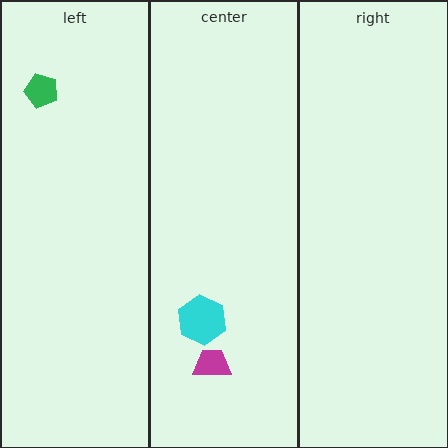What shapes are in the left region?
The green pentagon.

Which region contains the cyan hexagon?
The center region.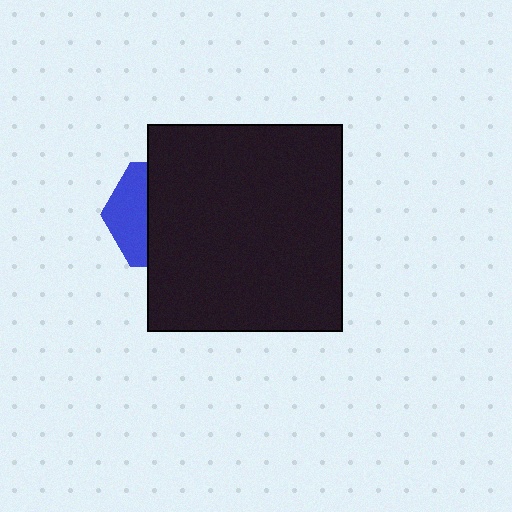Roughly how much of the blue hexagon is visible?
A small part of it is visible (roughly 36%).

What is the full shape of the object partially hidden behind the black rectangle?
The partially hidden object is a blue hexagon.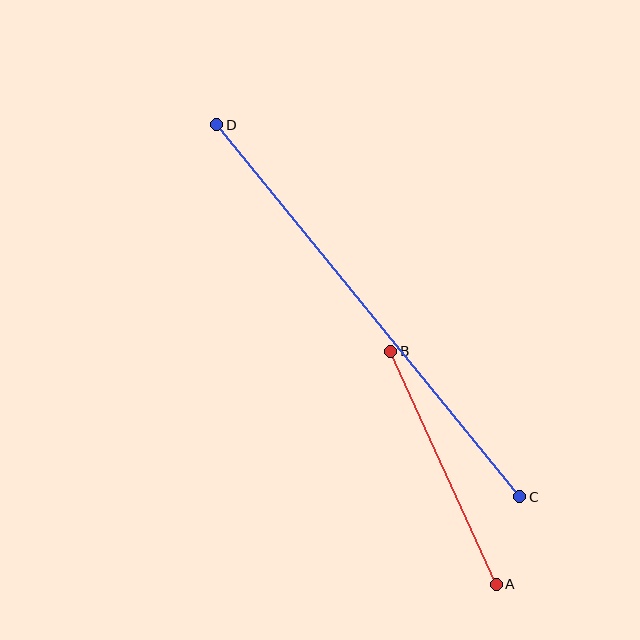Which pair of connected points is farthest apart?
Points C and D are farthest apart.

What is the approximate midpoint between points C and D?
The midpoint is at approximately (368, 311) pixels.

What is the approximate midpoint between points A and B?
The midpoint is at approximately (443, 468) pixels.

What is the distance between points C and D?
The distance is approximately 480 pixels.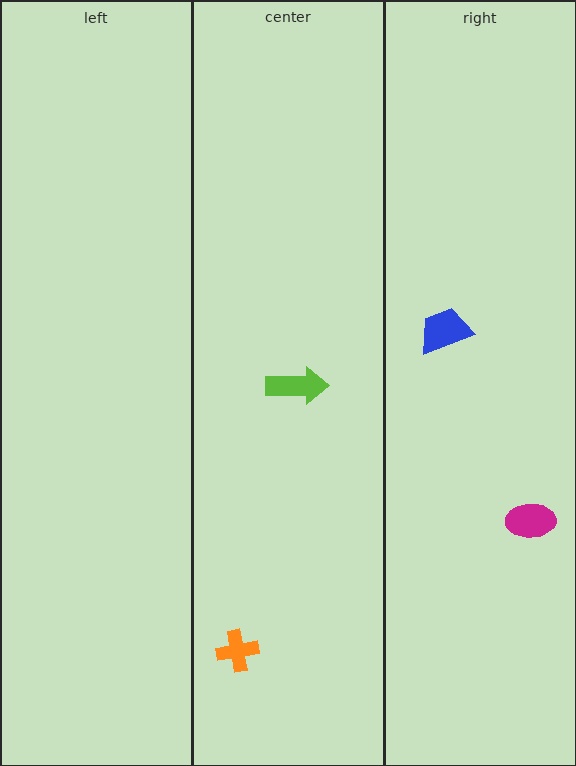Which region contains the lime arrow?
The center region.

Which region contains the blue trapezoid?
The right region.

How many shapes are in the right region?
2.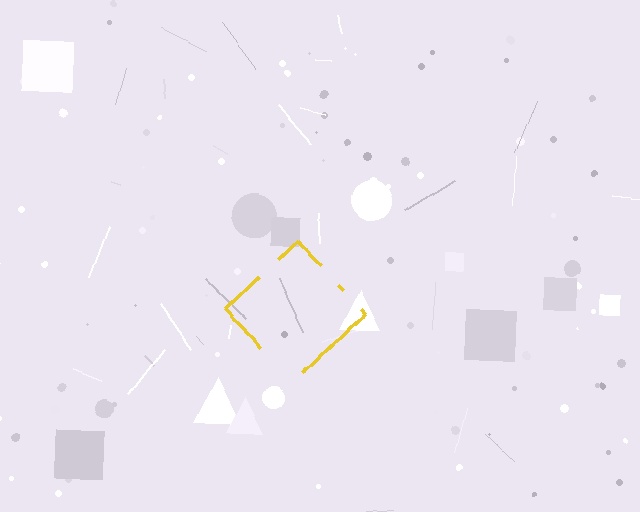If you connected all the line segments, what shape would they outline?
They would outline a diamond.